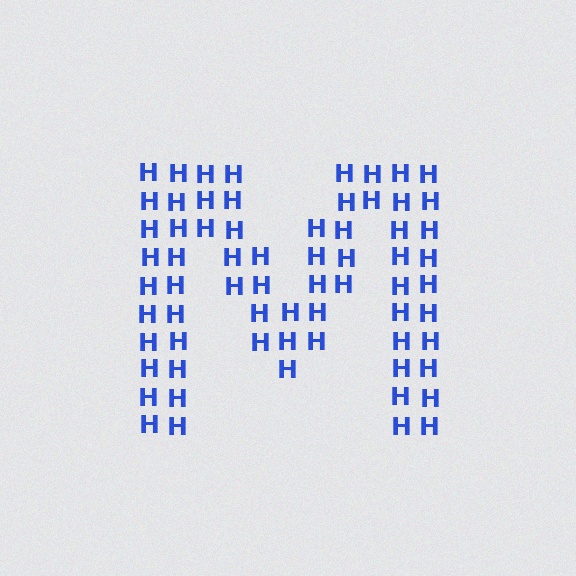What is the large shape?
The large shape is the letter M.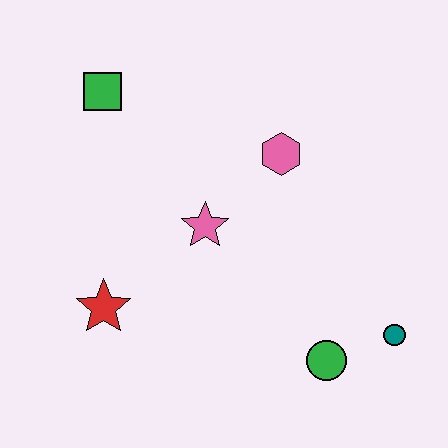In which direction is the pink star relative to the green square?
The pink star is below the green square.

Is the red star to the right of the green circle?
No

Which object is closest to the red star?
The pink star is closest to the red star.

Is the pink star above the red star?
Yes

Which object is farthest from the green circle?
The green square is farthest from the green circle.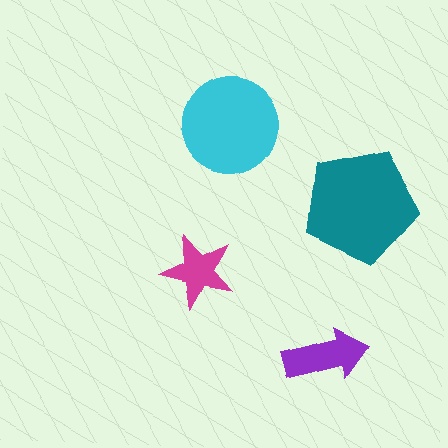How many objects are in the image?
There are 4 objects in the image.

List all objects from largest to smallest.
The teal pentagon, the cyan circle, the purple arrow, the magenta star.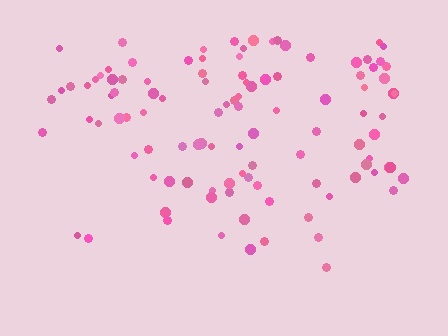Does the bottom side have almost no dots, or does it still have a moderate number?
Still a moderate number, just noticeably fewer than the top.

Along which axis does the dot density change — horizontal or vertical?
Vertical.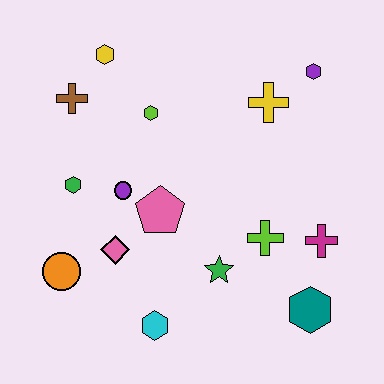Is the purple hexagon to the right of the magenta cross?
No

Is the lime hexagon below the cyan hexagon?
No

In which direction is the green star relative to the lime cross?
The green star is to the left of the lime cross.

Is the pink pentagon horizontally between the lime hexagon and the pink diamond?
No